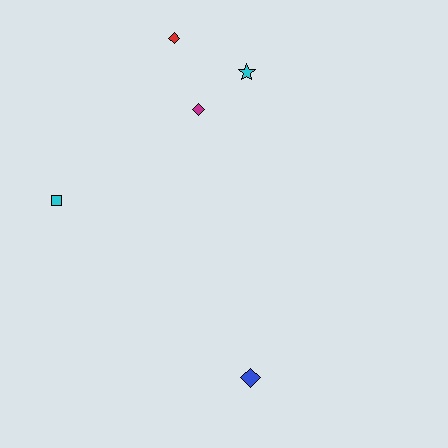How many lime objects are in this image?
There are no lime objects.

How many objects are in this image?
There are 5 objects.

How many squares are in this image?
There is 1 square.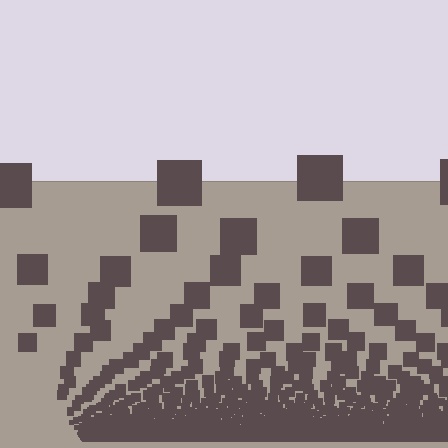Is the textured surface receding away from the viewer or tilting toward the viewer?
The surface appears to tilt toward the viewer. Texture elements get larger and sparser toward the top.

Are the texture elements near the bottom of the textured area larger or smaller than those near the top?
Smaller. The gradient is inverted — elements near the bottom are smaller and denser.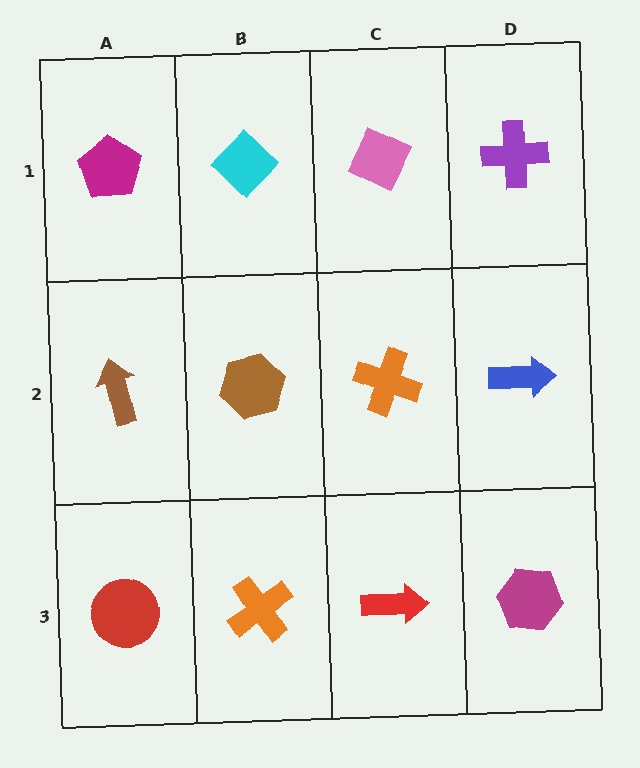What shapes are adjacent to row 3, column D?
A blue arrow (row 2, column D), a red arrow (row 3, column C).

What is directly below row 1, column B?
A brown hexagon.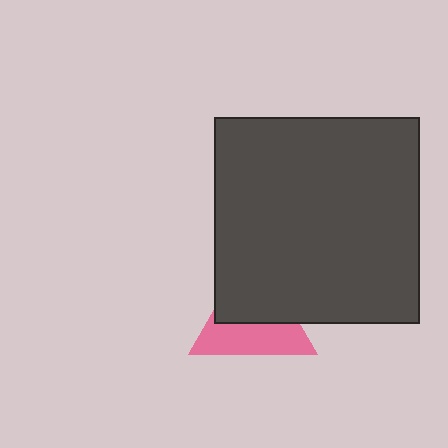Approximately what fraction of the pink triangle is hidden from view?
Roughly 51% of the pink triangle is hidden behind the dark gray square.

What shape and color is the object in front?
The object in front is a dark gray square.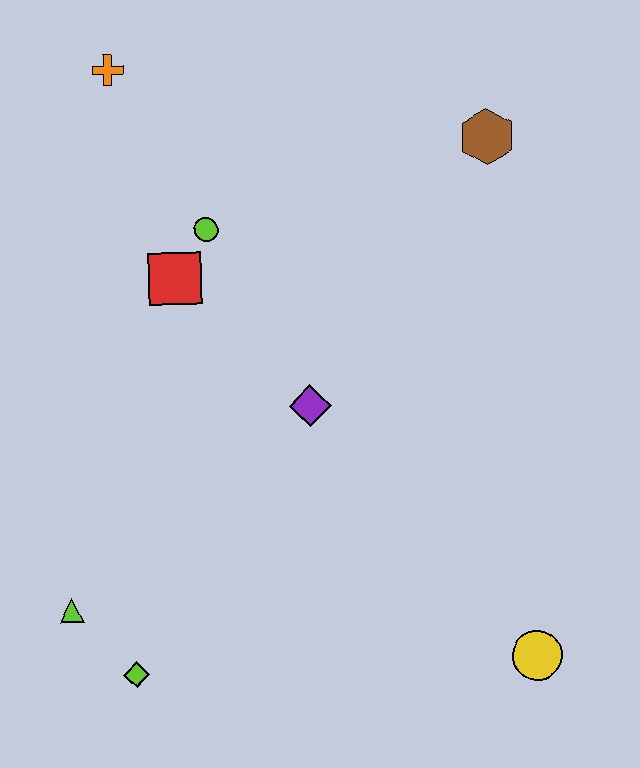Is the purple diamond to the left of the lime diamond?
No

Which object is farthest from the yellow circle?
The orange cross is farthest from the yellow circle.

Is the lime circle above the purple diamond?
Yes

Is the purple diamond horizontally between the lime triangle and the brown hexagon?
Yes